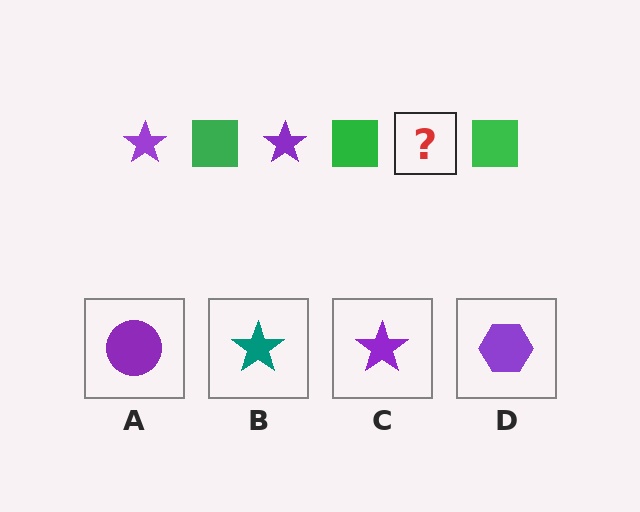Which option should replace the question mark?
Option C.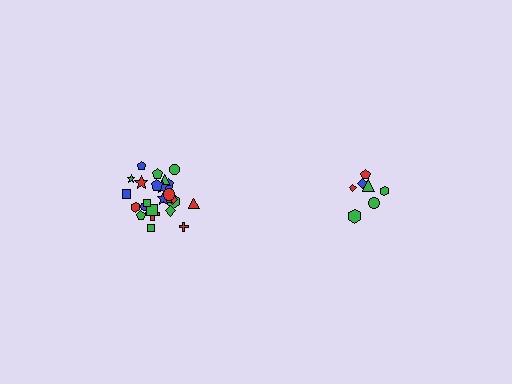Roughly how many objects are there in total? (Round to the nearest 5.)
Roughly 30 objects in total.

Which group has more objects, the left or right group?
The left group.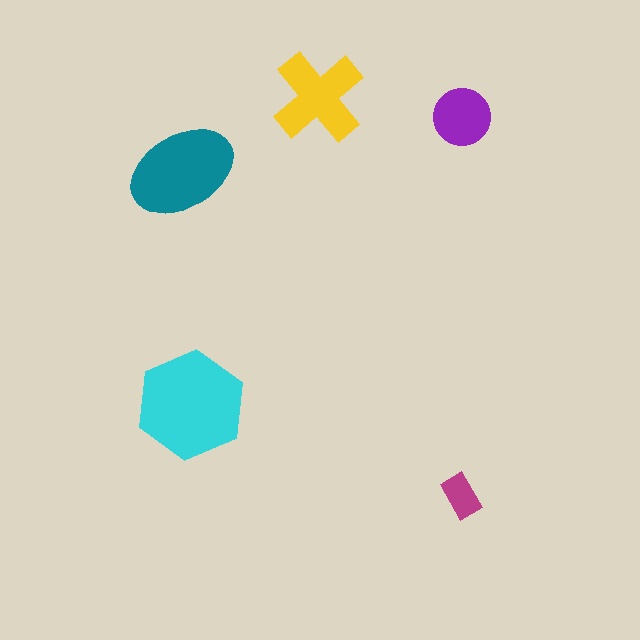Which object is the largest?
The cyan hexagon.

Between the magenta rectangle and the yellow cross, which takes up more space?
The yellow cross.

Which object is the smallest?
The magenta rectangle.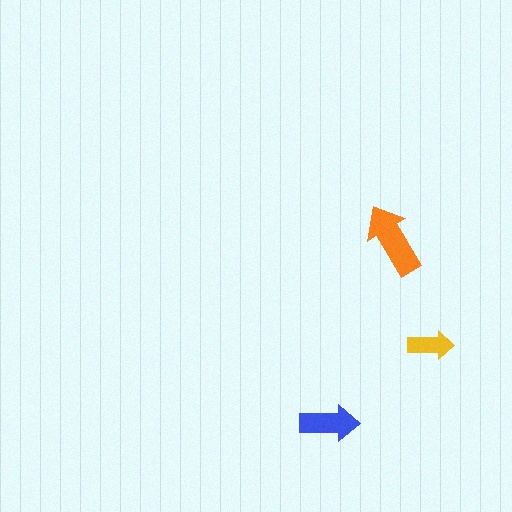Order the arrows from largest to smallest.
the orange one, the blue one, the yellow one.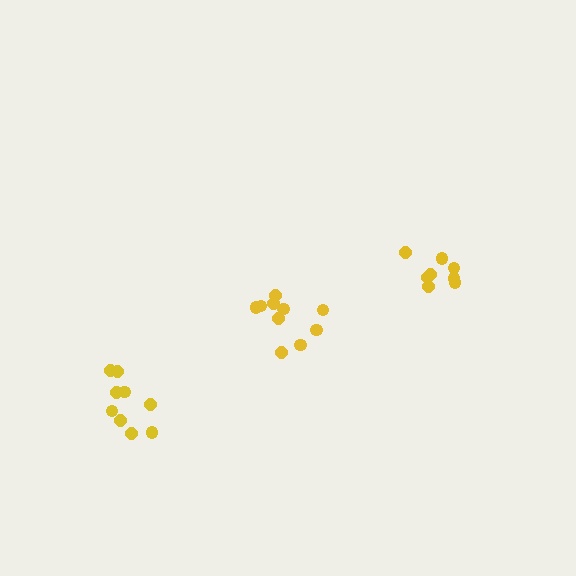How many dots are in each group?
Group 1: 9 dots, Group 2: 8 dots, Group 3: 10 dots (27 total).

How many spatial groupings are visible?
There are 3 spatial groupings.